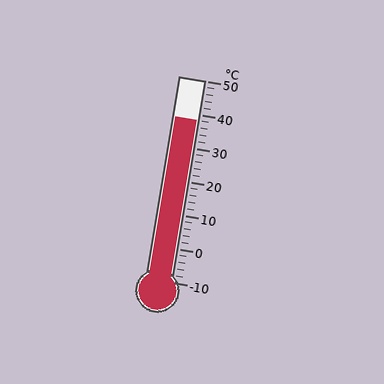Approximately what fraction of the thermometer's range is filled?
The thermometer is filled to approximately 80% of its range.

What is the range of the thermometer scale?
The thermometer scale ranges from -10°C to 50°C.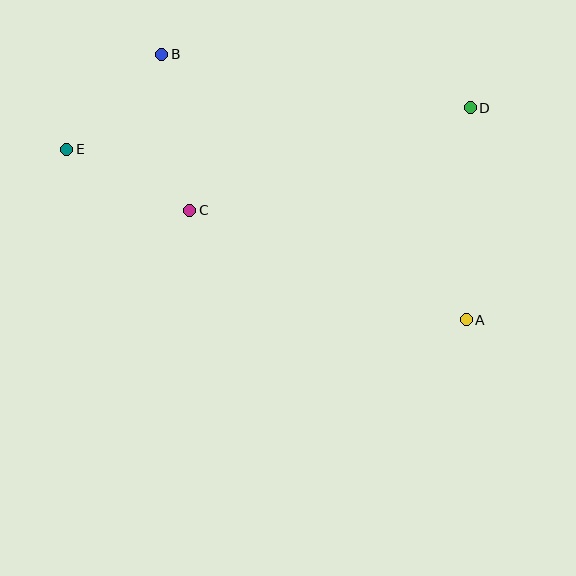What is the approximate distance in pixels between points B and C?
The distance between B and C is approximately 158 pixels.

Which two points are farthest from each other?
Points A and E are farthest from each other.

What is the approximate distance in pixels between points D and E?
The distance between D and E is approximately 405 pixels.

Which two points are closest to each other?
Points B and E are closest to each other.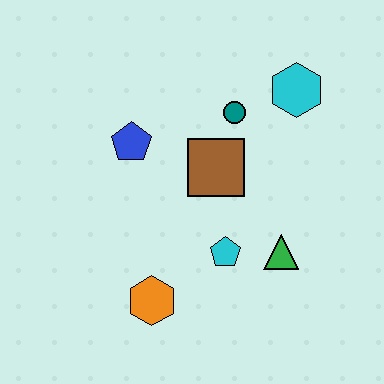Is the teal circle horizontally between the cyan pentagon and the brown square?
No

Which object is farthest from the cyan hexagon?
The orange hexagon is farthest from the cyan hexagon.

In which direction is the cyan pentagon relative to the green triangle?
The cyan pentagon is to the left of the green triangle.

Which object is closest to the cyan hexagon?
The teal circle is closest to the cyan hexagon.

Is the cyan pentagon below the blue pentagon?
Yes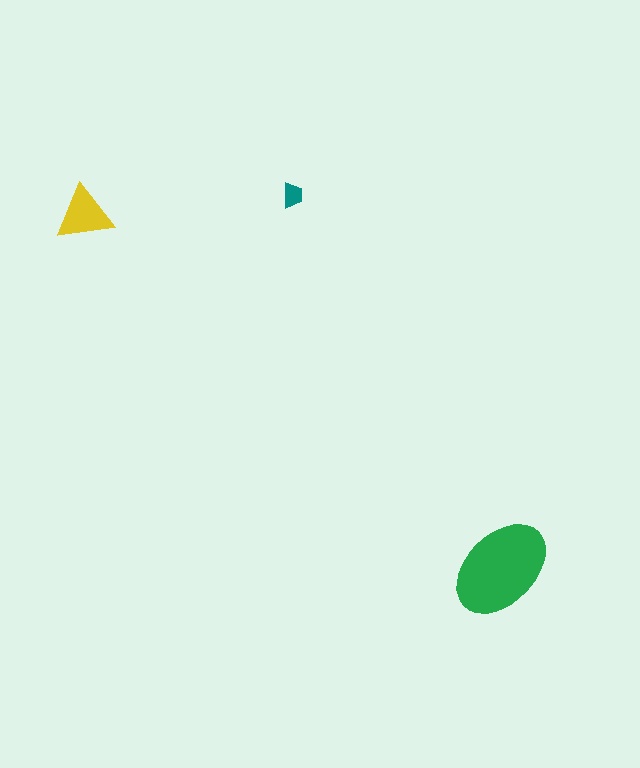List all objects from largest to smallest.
The green ellipse, the yellow triangle, the teal trapezoid.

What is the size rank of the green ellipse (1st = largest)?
1st.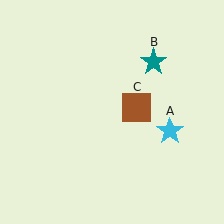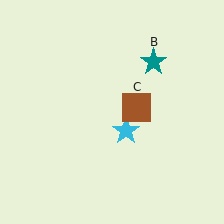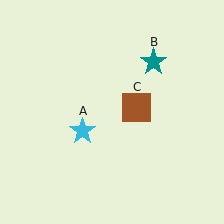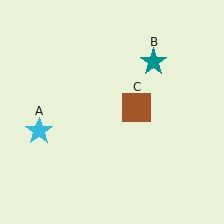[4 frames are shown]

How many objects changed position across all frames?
1 object changed position: cyan star (object A).